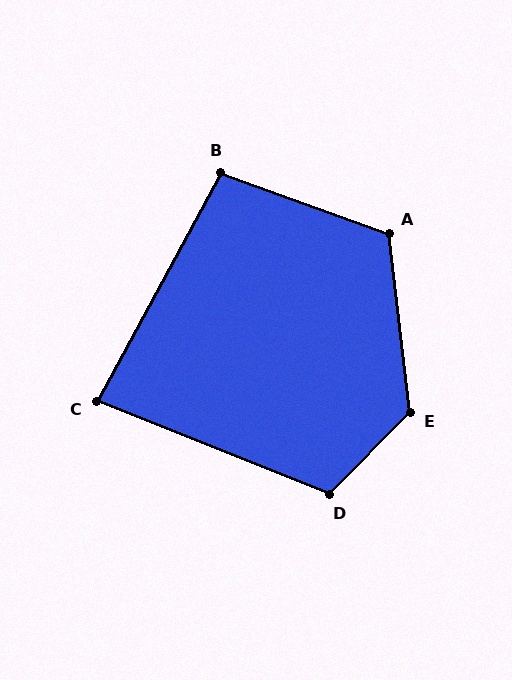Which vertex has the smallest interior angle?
C, at approximately 83 degrees.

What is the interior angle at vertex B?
Approximately 99 degrees (obtuse).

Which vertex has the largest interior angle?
E, at approximately 128 degrees.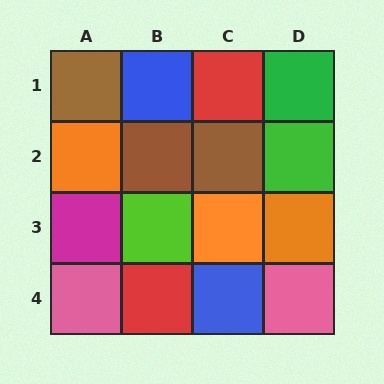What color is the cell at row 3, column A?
Magenta.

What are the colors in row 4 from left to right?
Pink, red, blue, pink.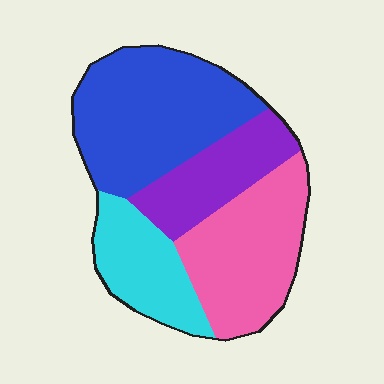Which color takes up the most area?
Blue, at roughly 35%.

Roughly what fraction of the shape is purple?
Purple covers roughly 20% of the shape.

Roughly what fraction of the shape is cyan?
Cyan covers 18% of the shape.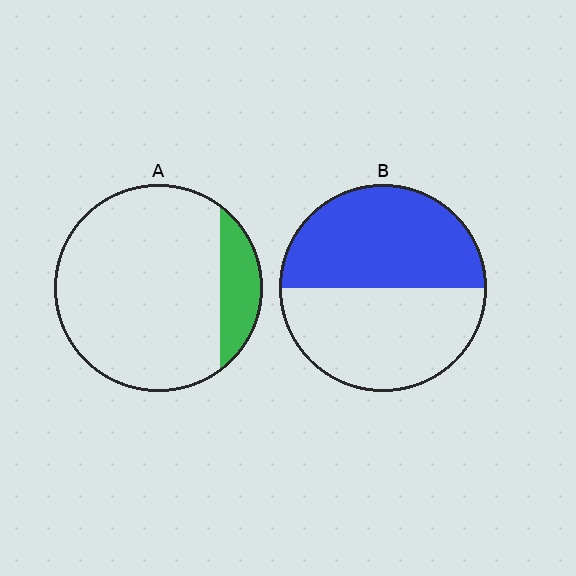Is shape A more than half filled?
No.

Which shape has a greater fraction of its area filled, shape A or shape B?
Shape B.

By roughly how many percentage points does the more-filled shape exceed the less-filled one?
By roughly 35 percentage points (B over A).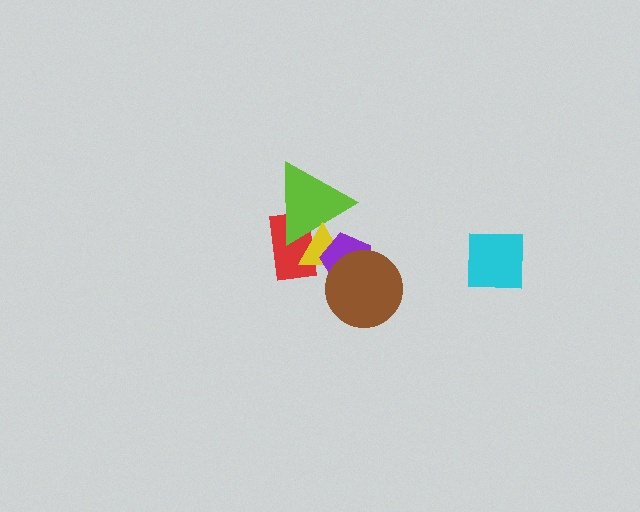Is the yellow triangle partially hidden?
Yes, it is partially covered by another shape.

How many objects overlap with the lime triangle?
3 objects overlap with the lime triangle.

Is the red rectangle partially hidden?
Yes, it is partially covered by another shape.